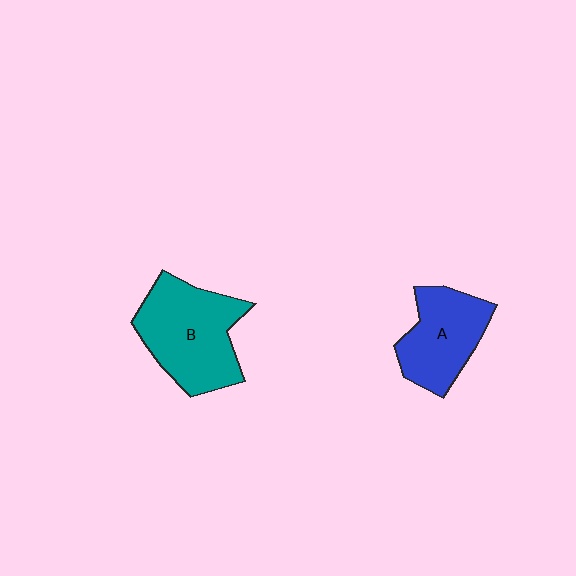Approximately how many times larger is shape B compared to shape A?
Approximately 1.3 times.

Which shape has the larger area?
Shape B (teal).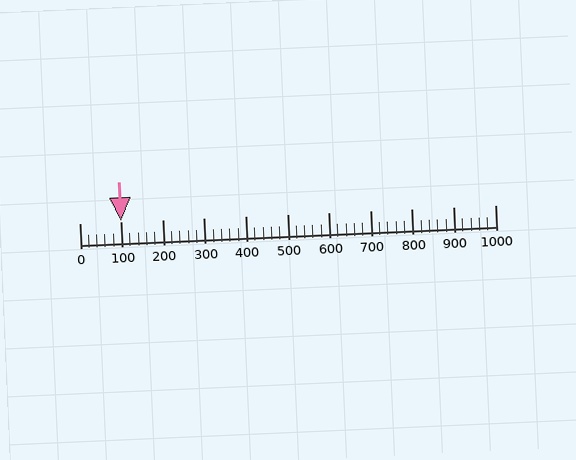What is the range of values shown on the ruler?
The ruler shows values from 0 to 1000.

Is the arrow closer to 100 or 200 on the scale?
The arrow is closer to 100.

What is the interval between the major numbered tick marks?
The major tick marks are spaced 100 units apart.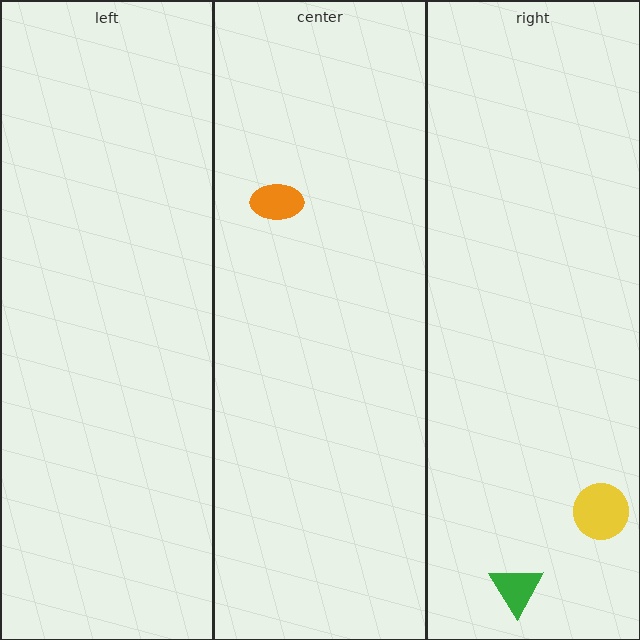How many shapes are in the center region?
1.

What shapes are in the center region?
The orange ellipse.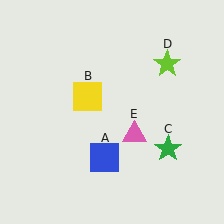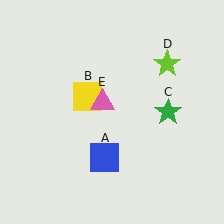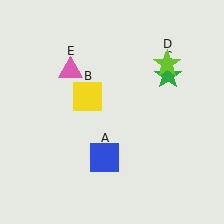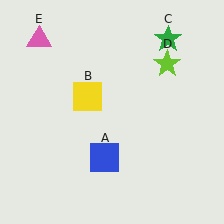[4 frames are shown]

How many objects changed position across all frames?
2 objects changed position: green star (object C), pink triangle (object E).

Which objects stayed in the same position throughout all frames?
Blue square (object A) and yellow square (object B) and lime star (object D) remained stationary.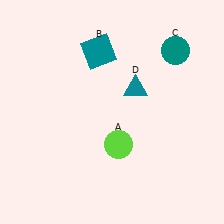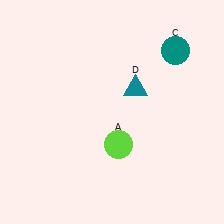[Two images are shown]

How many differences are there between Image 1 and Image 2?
There is 1 difference between the two images.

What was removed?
The teal square (B) was removed in Image 2.